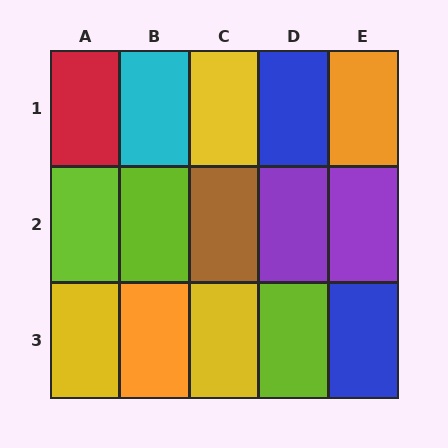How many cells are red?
1 cell is red.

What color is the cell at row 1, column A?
Red.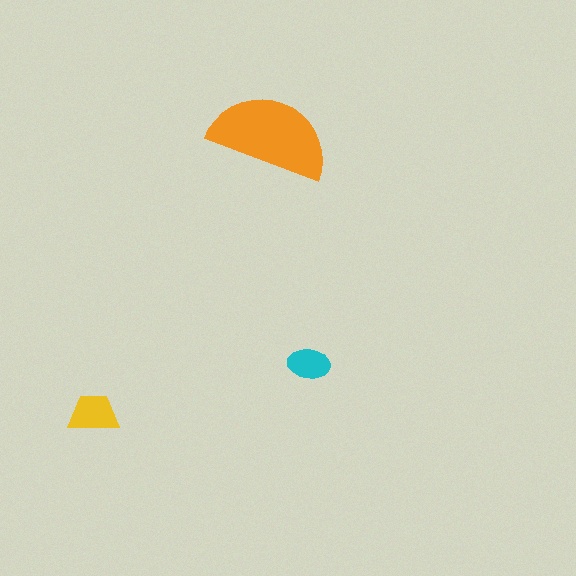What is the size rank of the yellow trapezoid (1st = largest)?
2nd.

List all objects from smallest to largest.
The cyan ellipse, the yellow trapezoid, the orange semicircle.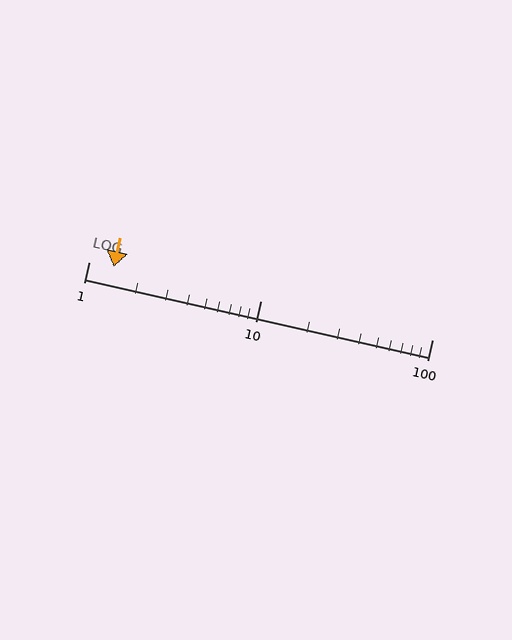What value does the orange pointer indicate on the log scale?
The pointer indicates approximately 1.4.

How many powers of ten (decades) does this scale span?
The scale spans 2 decades, from 1 to 100.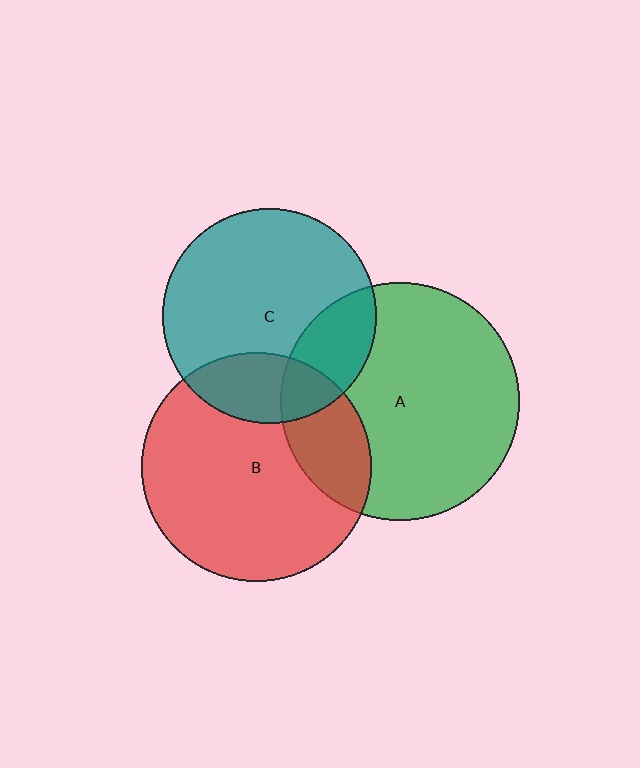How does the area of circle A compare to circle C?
Approximately 1.2 times.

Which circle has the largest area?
Circle A (green).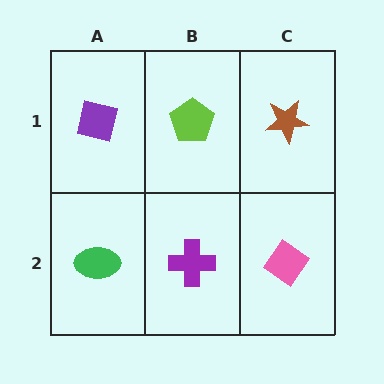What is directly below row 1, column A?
A green ellipse.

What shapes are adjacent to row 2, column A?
A purple square (row 1, column A), a purple cross (row 2, column B).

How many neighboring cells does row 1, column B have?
3.